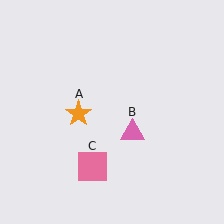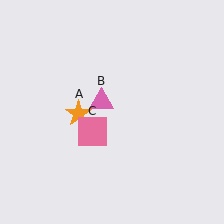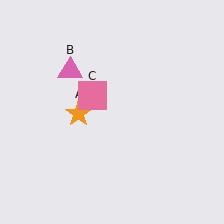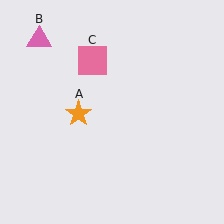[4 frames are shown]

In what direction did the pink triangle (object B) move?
The pink triangle (object B) moved up and to the left.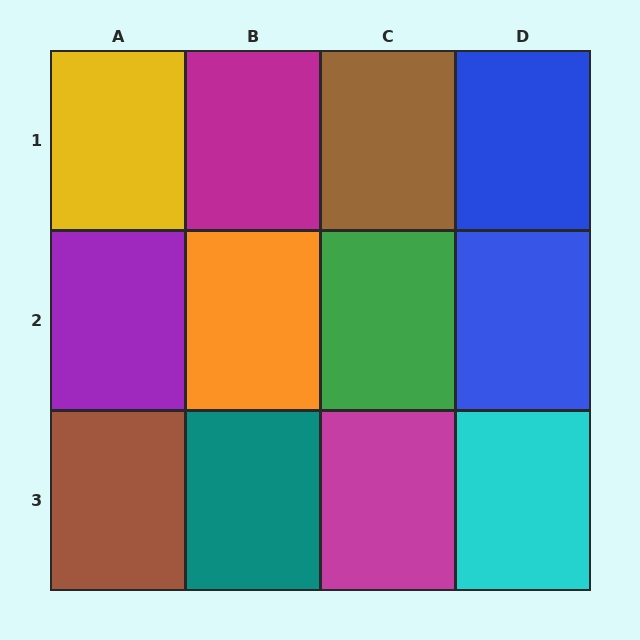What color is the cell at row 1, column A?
Yellow.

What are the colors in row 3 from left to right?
Brown, teal, magenta, cyan.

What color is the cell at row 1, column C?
Brown.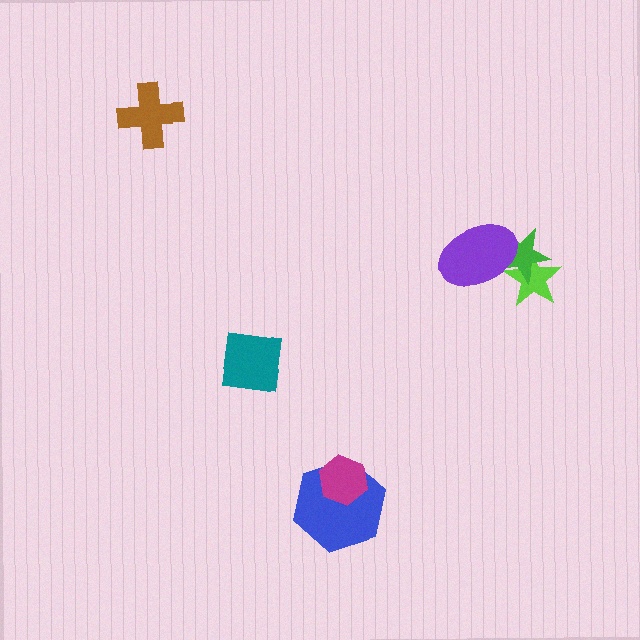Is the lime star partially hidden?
Yes, it is partially covered by another shape.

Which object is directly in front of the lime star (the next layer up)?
The green star is directly in front of the lime star.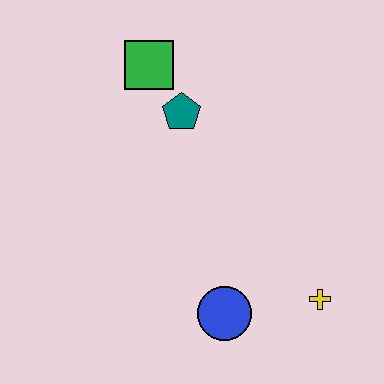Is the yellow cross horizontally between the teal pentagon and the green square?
No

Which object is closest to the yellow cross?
The blue circle is closest to the yellow cross.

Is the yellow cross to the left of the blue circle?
No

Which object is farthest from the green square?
The yellow cross is farthest from the green square.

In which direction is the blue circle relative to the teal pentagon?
The blue circle is below the teal pentagon.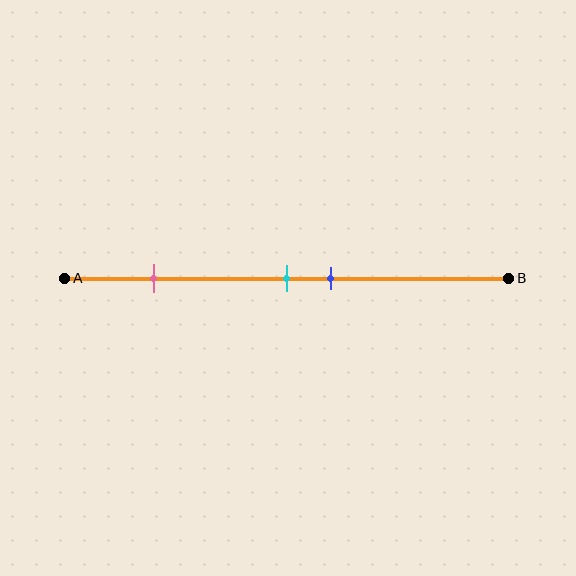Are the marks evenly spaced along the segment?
No, the marks are not evenly spaced.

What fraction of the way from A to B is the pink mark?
The pink mark is approximately 20% (0.2) of the way from A to B.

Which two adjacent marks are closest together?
The cyan and blue marks are the closest adjacent pair.